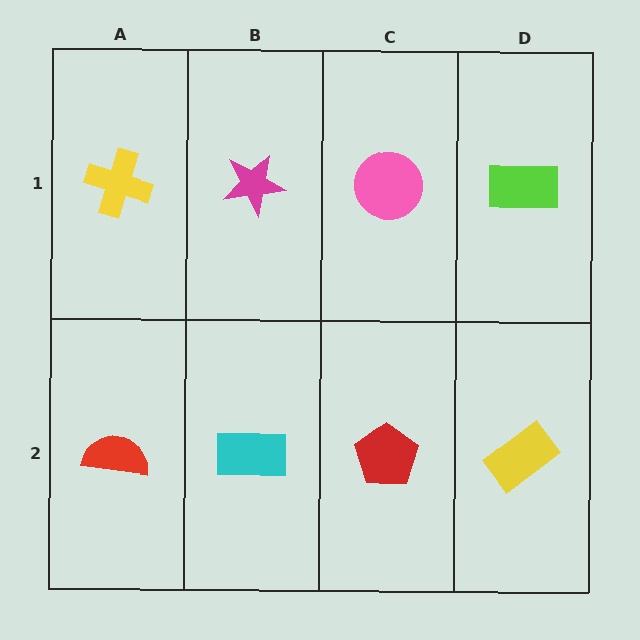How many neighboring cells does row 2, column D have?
2.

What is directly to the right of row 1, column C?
A lime rectangle.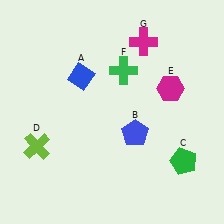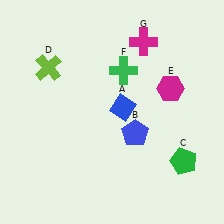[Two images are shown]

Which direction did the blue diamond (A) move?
The blue diamond (A) moved right.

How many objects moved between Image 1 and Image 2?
2 objects moved between the two images.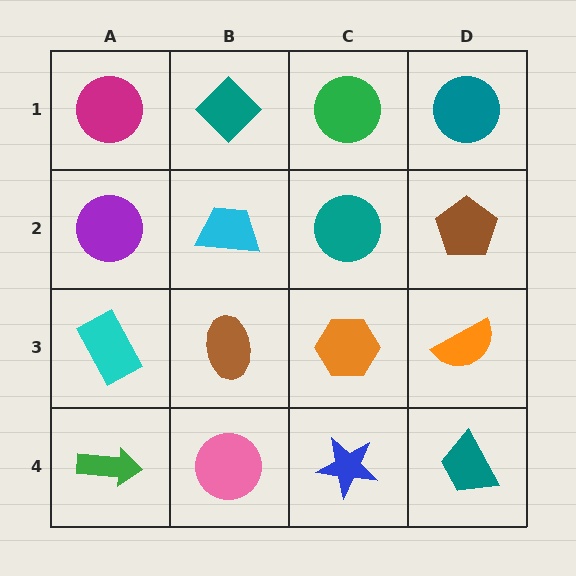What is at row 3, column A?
A cyan rectangle.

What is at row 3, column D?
An orange semicircle.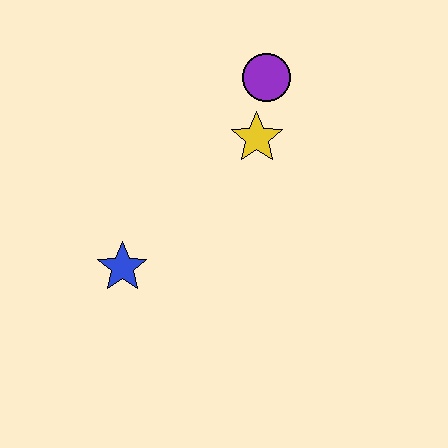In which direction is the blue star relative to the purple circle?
The blue star is below the purple circle.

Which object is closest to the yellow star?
The purple circle is closest to the yellow star.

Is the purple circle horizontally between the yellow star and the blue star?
No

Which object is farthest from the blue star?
The purple circle is farthest from the blue star.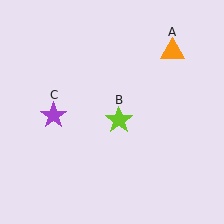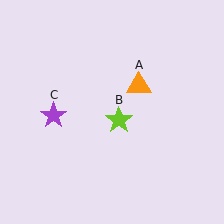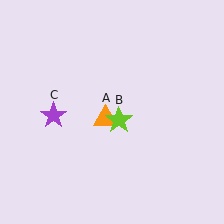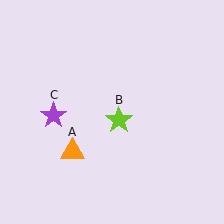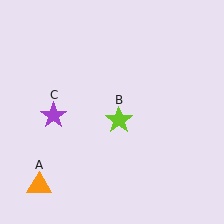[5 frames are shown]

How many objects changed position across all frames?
1 object changed position: orange triangle (object A).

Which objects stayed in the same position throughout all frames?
Lime star (object B) and purple star (object C) remained stationary.